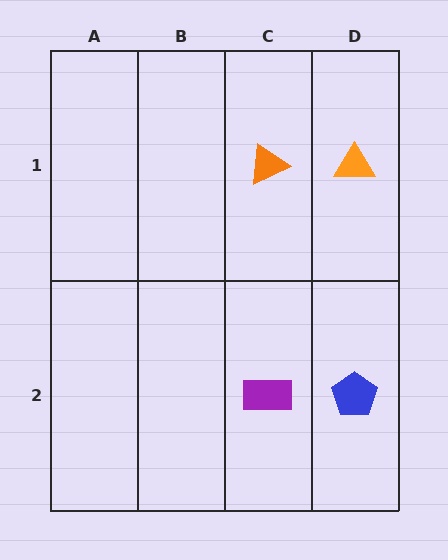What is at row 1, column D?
An orange triangle.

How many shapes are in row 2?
2 shapes.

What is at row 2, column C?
A purple rectangle.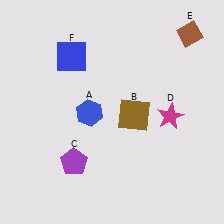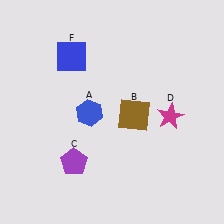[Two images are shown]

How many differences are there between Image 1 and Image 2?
There is 1 difference between the two images.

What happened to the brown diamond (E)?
The brown diamond (E) was removed in Image 2. It was in the top-right area of Image 1.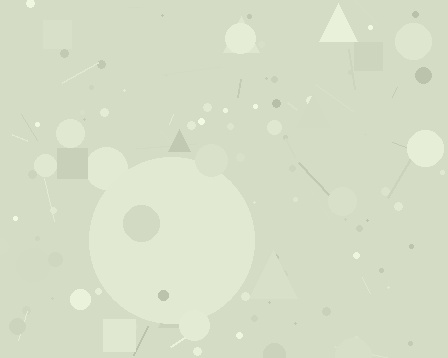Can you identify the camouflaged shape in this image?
The camouflaged shape is a circle.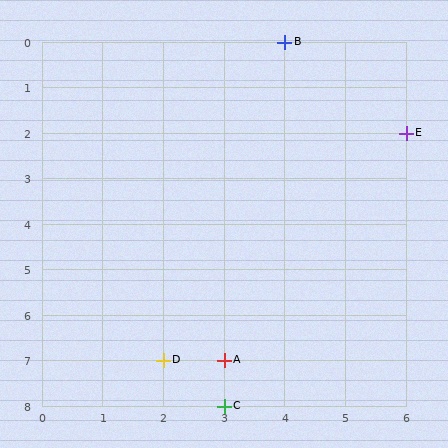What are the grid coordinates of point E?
Point E is at grid coordinates (6, 2).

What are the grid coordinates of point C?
Point C is at grid coordinates (3, 8).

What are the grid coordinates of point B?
Point B is at grid coordinates (4, 0).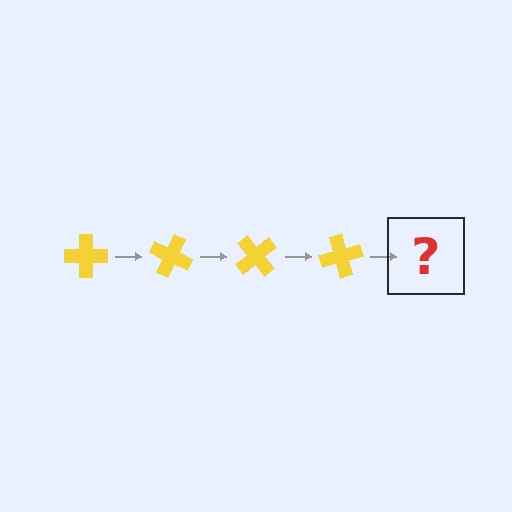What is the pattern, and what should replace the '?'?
The pattern is that the cross rotates 25 degrees each step. The '?' should be a yellow cross rotated 100 degrees.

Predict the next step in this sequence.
The next step is a yellow cross rotated 100 degrees.